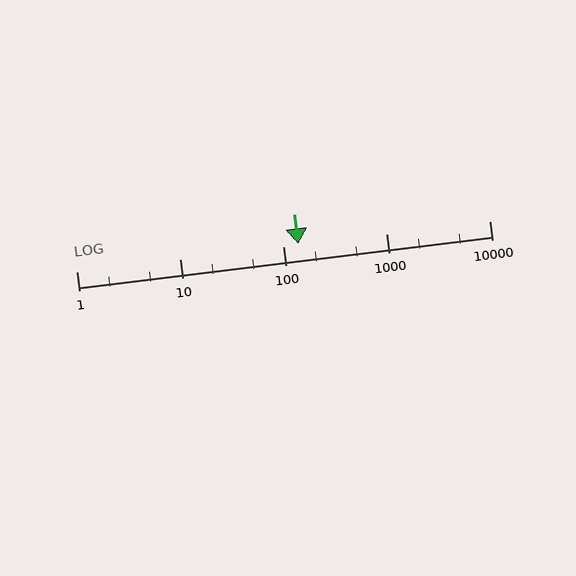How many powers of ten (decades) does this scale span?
The scale spans 4 decades, from 1 to 10000.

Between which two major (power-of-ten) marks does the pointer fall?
The pointer is between 100 and 1000.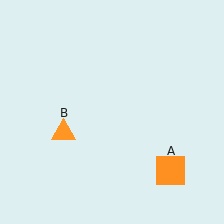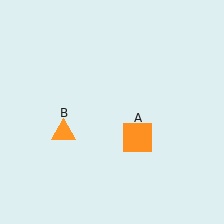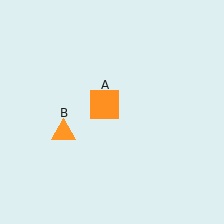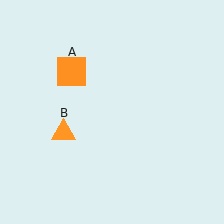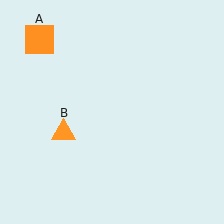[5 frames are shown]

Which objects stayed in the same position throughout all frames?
Orange triangle (object B) remained stationary.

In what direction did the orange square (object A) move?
The orange square (object A) moved up and to the left.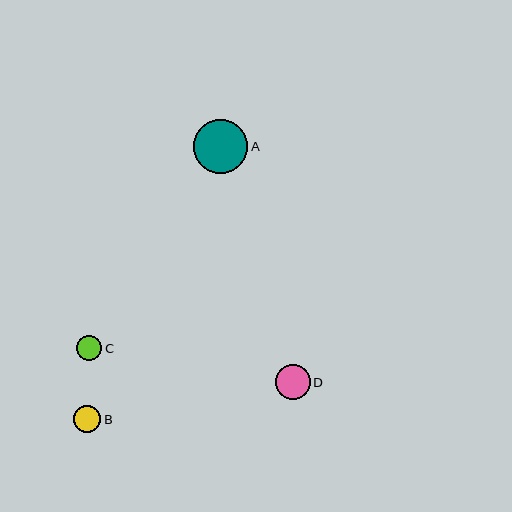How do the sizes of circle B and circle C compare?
Circle B and circle C are approximately the same size.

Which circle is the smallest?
Circle C is the smallest with a size of approximately 25 pixels.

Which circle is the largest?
Circle A is the largest with a size of approximately 54 pixels.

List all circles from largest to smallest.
From largest to smallest: A, D, B, C.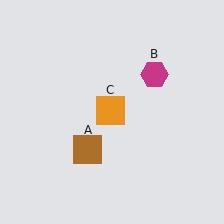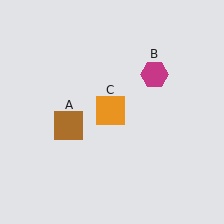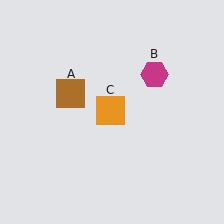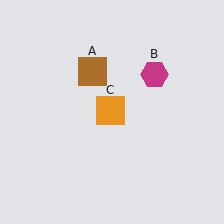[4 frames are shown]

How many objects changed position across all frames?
1 object changed position: brown square (object A).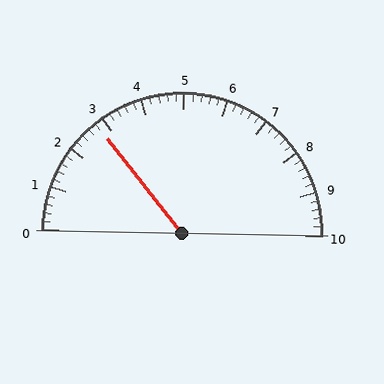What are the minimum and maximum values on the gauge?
The gauge ranges from 0 to 10.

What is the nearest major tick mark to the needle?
The nearest major tick mark is 3.